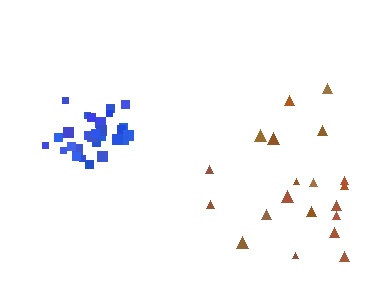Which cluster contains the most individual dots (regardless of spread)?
Blue (29).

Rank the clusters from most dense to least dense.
blue, brown.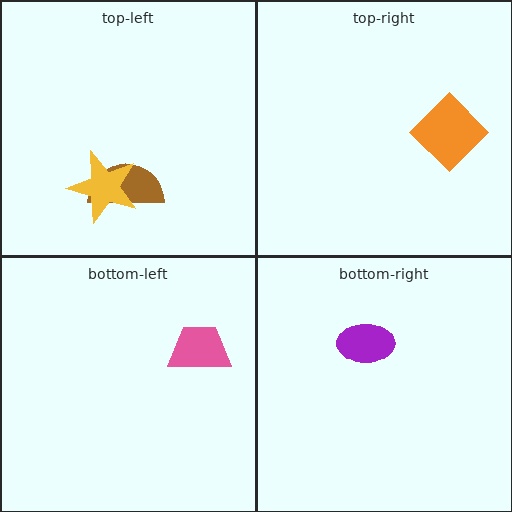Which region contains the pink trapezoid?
The bottom-left region.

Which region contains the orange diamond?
The top-right region.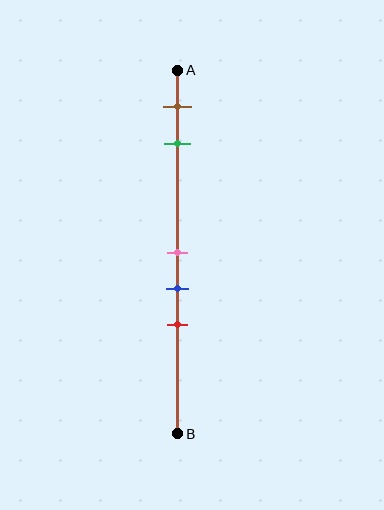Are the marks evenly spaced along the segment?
No, the marks are not evenly spaced.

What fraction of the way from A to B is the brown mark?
The brown mark is approximately 10% (0.1) of the way from A to B.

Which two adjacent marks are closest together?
The pink and blue marks are the closest adjacent pair.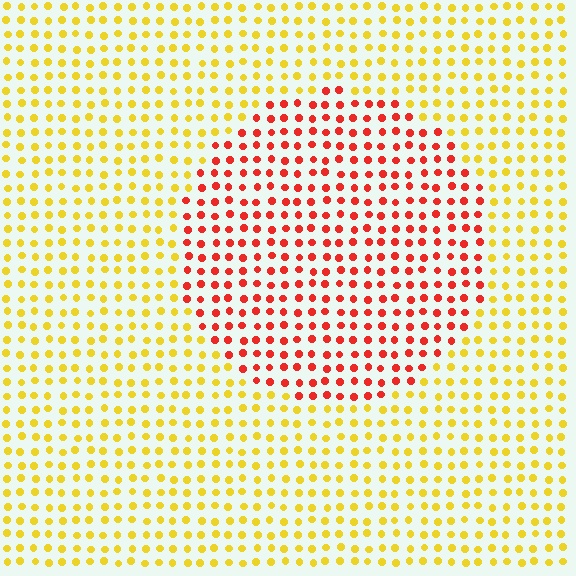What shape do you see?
I see a circle.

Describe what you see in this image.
The image is filled with small yellow elements in a uniform arrangement. A circle-shaped region is visible where the elements are tinted to a slightly different hue, forming a subtle color boundary.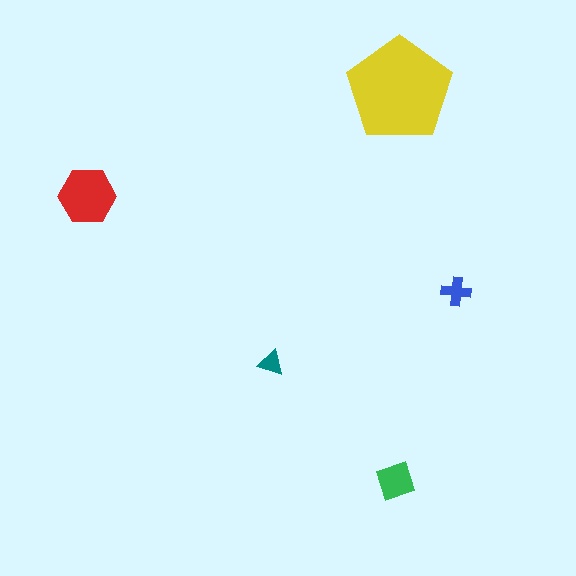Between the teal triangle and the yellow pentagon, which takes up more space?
The yellow pentagon.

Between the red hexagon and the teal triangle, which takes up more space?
The red hexagon.